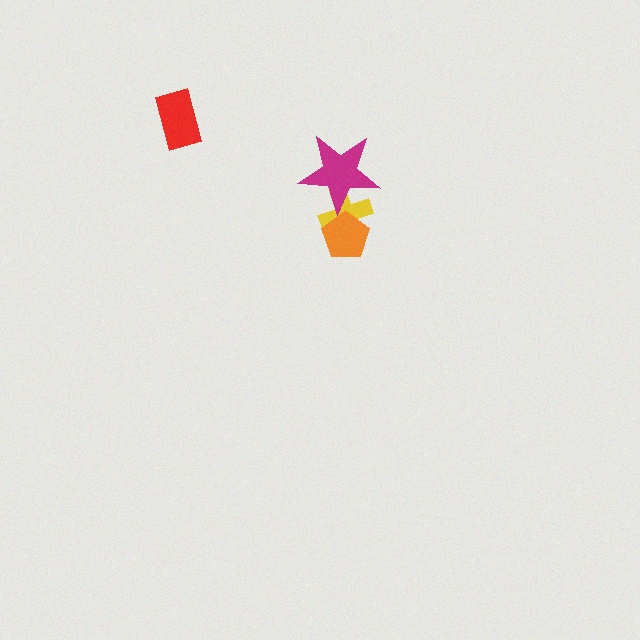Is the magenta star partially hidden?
No, no other shape covers it.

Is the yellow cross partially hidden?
Yes, it is partially covered by another shape.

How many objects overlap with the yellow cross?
2 objects overlap with the yellow cross.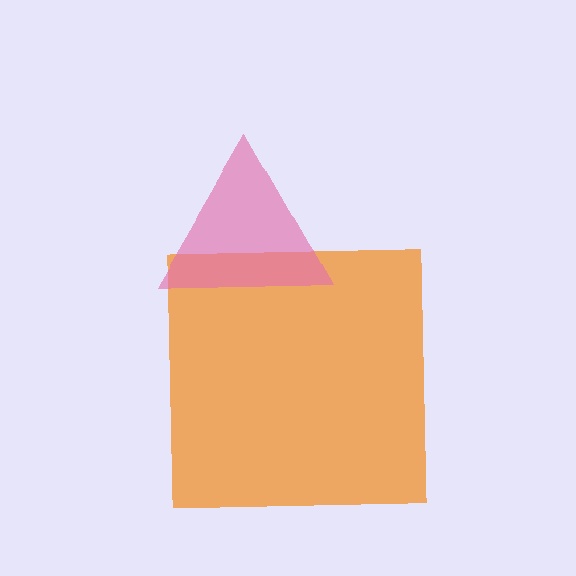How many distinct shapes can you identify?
There are 2 distinct shapes: an orange square, a pink triangle.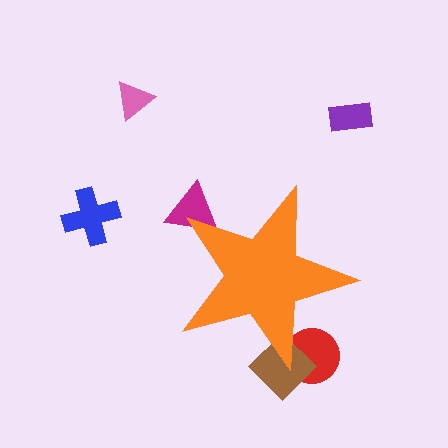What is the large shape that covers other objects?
An orange star.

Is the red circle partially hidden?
Yes, the red circle is partially hidden behind the orange star.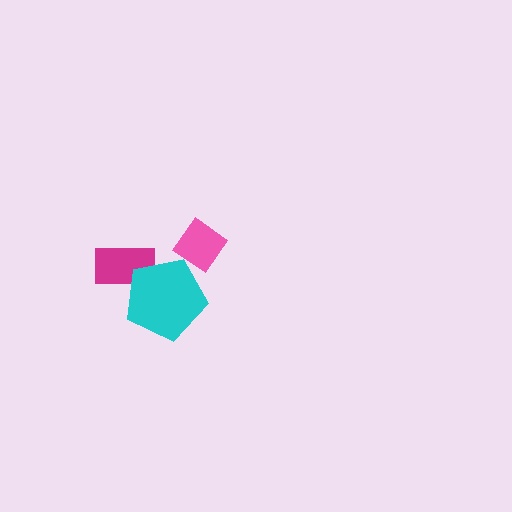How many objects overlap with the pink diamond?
1 object overlaps with the pink diamond.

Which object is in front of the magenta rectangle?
The cyan pentagon is in front of the magenta rectangle.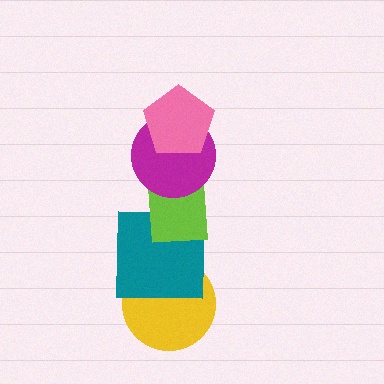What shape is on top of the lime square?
The magenta circle is on top of the lime square.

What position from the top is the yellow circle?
The yellow circle is 5th from the top.